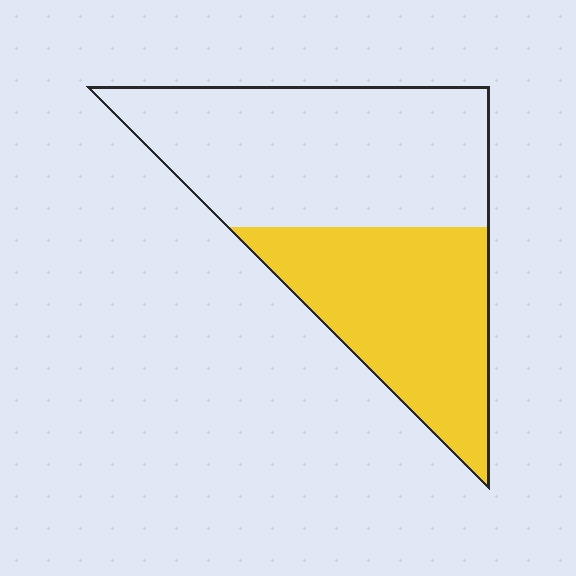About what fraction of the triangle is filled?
About two fifths (2/5).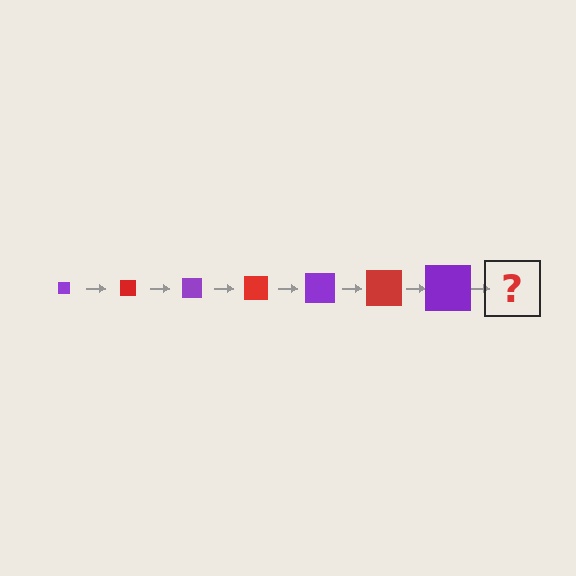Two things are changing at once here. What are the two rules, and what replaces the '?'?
The two rules are that the square grows larger each step and the color cycles through purple and red. The '?' should be a red square, larger than the previous one.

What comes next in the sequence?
The next element should be a red square, larger than the previous one.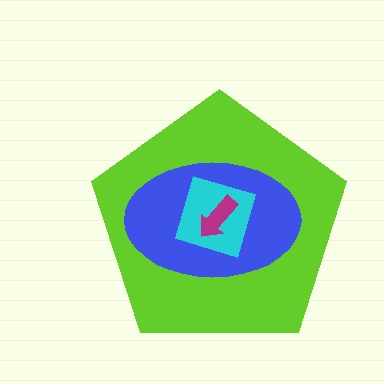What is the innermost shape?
The magenta arrow.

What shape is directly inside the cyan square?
The magenta arrow.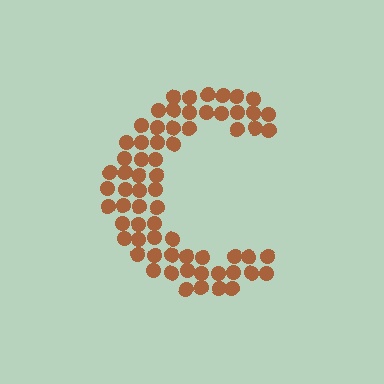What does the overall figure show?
The overall figure shows the letter C.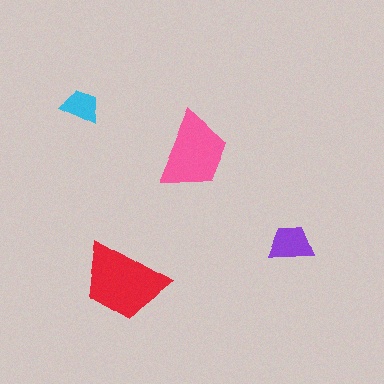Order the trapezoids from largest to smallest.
the red one, the pink one, the purple one, the cyan one.